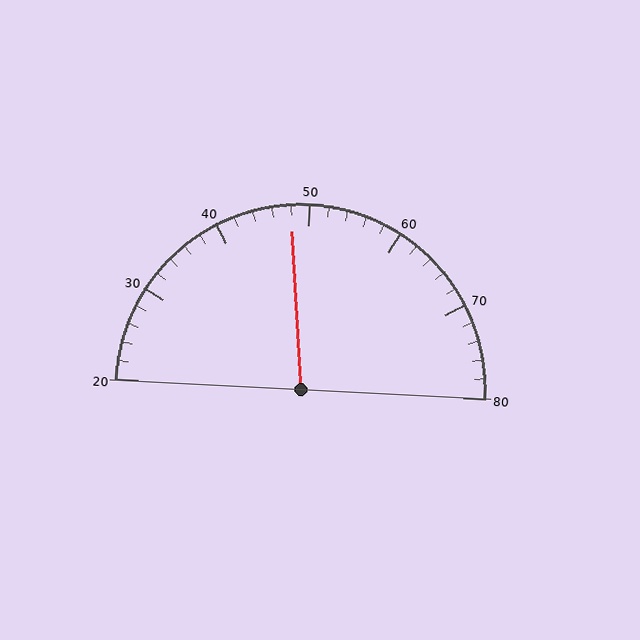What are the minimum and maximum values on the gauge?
The gauge ranges from 20 to 80.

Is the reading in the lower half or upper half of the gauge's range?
The reading is in the lower half of the range (20 to 80).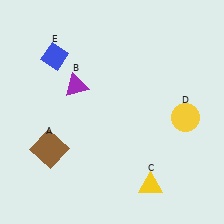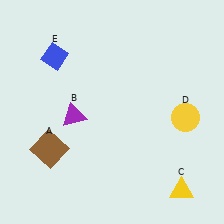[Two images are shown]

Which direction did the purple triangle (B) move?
The purple triangle (B) moved down.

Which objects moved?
The objects that moved are: the purple triangle (B), the yellow triangle (C).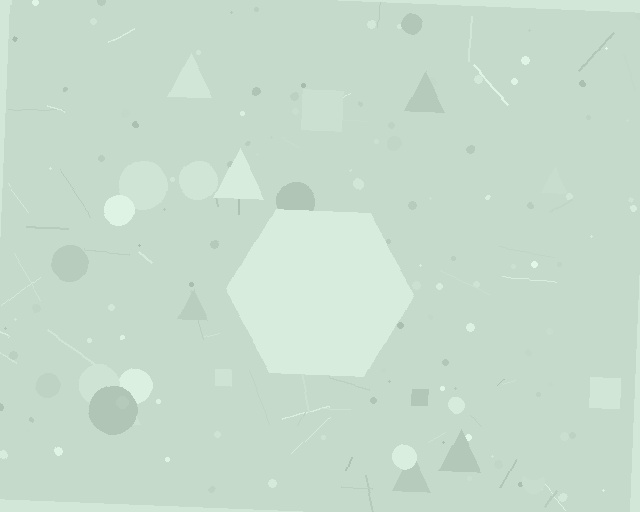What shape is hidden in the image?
A hexagon is hidden in the image.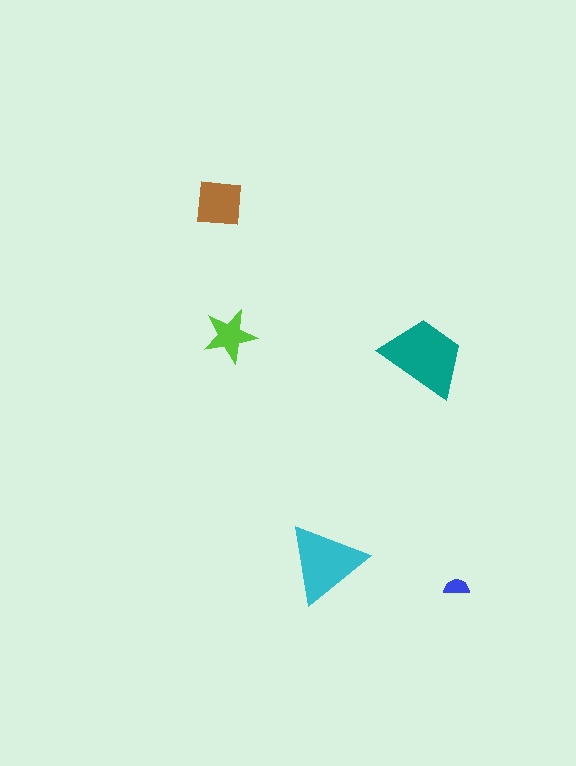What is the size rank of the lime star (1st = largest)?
4th.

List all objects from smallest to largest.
The blue semicircle, the lime star, the brown square, the cyan triangle, the teal trapezoid.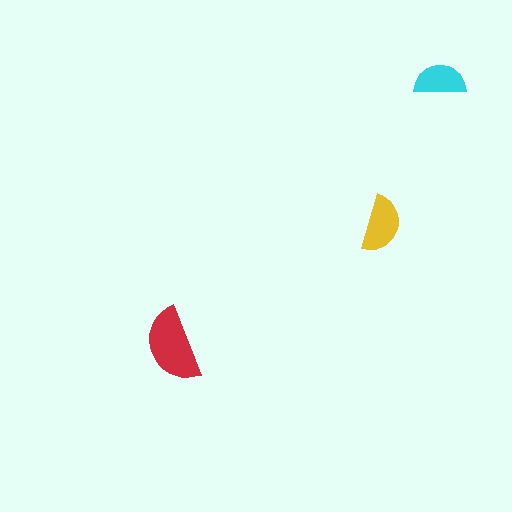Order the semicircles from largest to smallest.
the red one, the yellow one, the cyan one.